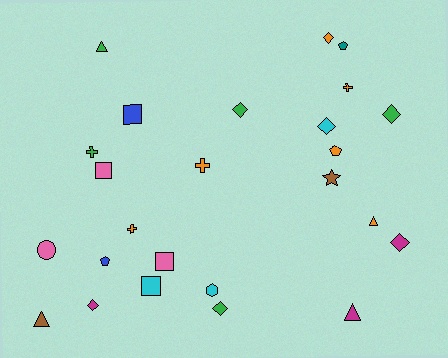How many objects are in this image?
There are 25 objects.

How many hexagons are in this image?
There is 1 hexagon.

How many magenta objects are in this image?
There are 3 magenta objects.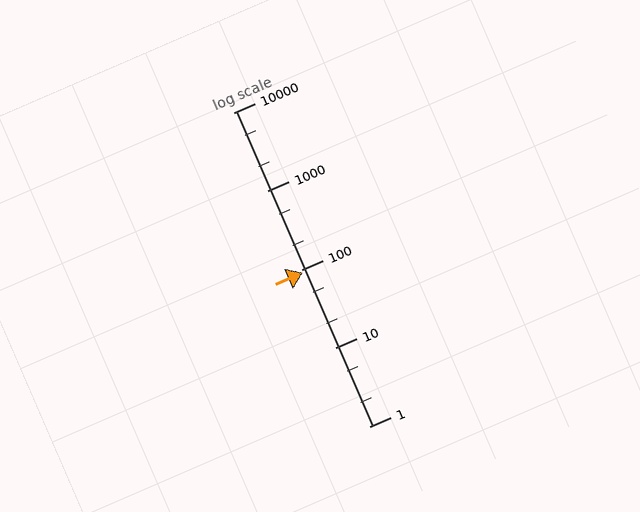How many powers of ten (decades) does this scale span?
The scale spans 4 decades, from 1 to 10000.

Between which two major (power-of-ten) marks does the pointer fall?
The pointer is between 10 and 100.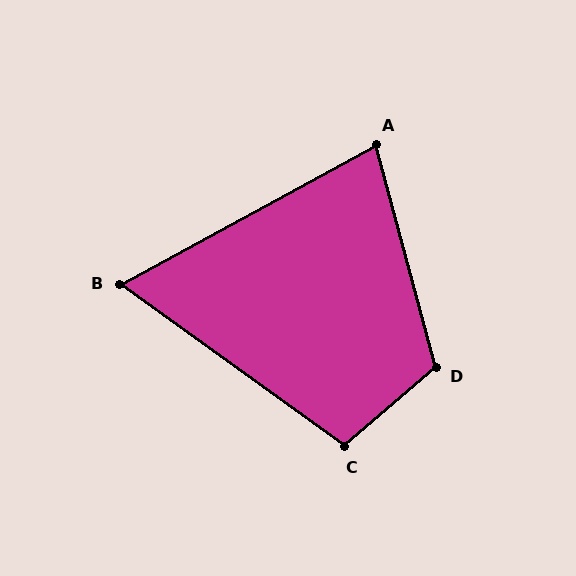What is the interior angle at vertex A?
Approximately 77 degrees (acute).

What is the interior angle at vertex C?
Approximately 103 degrees (obtuse).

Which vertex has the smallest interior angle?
B, at approximately 64 degrees.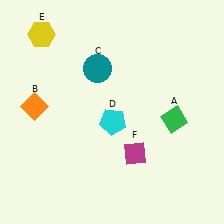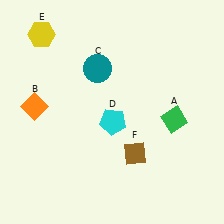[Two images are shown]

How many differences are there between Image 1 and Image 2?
There is 1 difference between the two images.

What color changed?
The diamond (F) changed from magenta in Image 1 to brown in Image 2.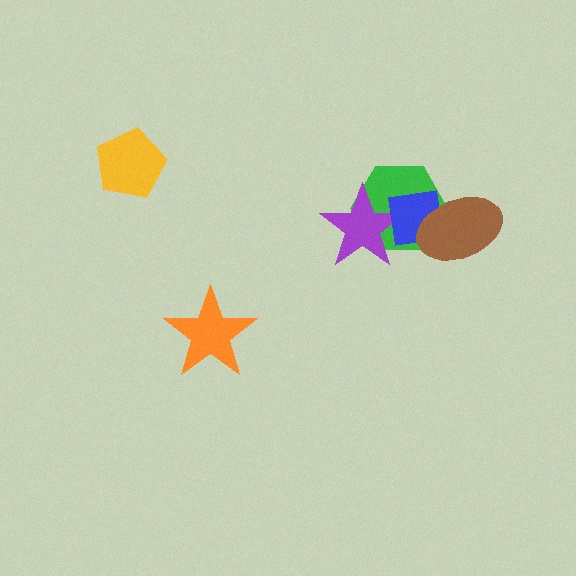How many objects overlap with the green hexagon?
3 objects overlap with the green hexagon.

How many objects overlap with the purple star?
2 objects overlap with the purple star.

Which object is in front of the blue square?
The brown ellipse is in front of the blue square.